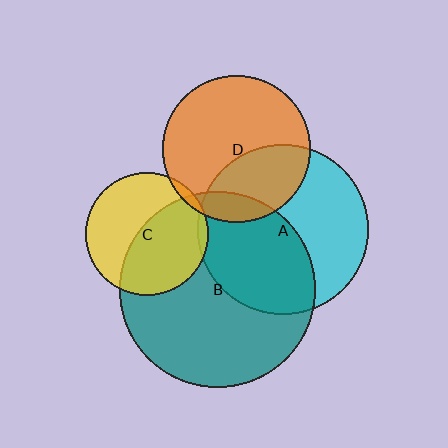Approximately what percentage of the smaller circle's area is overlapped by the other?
Approximately 45%.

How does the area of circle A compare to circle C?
Approximately 1.9 times.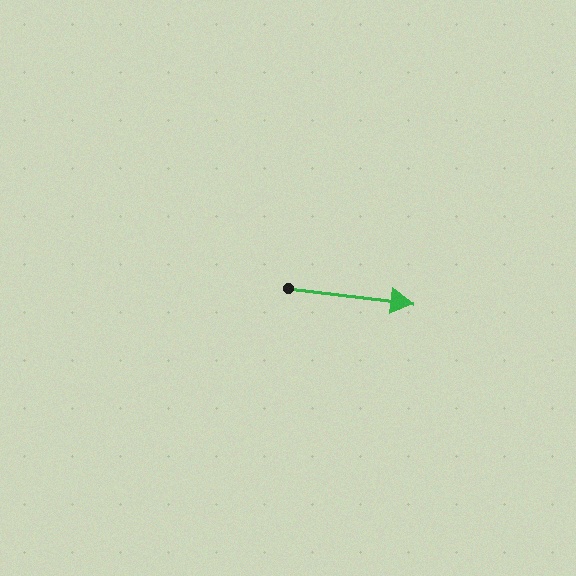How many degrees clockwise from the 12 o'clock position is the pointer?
Approximately 97 degrees.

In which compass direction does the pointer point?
East.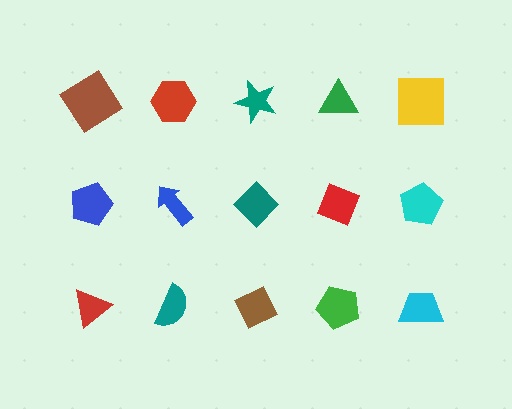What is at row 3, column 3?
A brown diamond.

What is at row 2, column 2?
A blue arrow.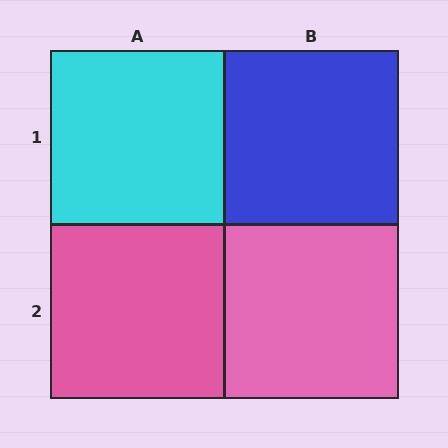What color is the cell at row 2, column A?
Pink.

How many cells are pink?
2 cells are pink.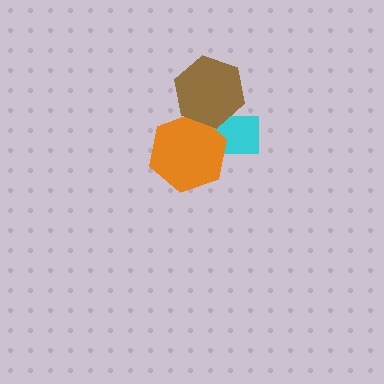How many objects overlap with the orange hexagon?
2 objects overlap with the orange hexagon.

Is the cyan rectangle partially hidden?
Yes, it is partially covered by another shape.